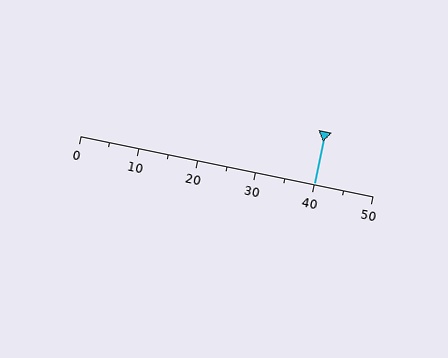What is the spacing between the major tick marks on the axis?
The major ticks are spaced 10 apart.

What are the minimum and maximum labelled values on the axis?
The axis runs from 0 to 50.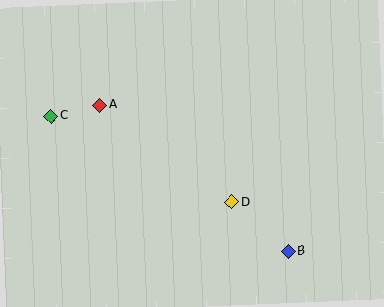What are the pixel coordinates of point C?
Point C is at (51, 116).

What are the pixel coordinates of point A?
Point A is at (100, 105).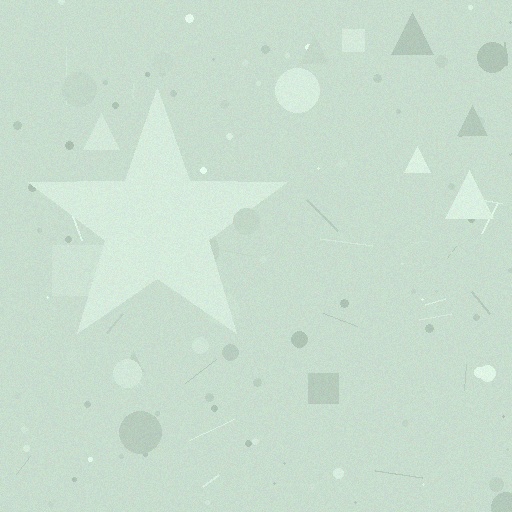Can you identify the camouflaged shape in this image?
The camouflaged shape is a star.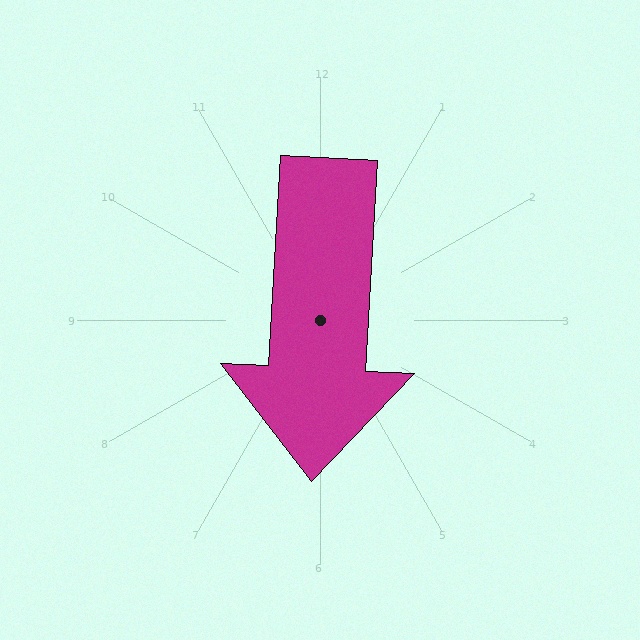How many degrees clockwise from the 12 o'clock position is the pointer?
Approximately 183 degrees.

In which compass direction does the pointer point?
South.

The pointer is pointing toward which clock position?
Roughly 6 o'clock.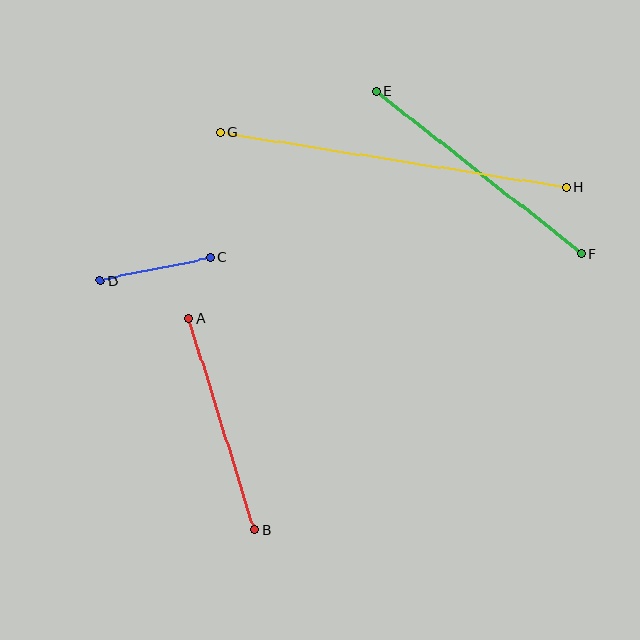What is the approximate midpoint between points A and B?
The midpoint is at approximately (222, 424) pixels.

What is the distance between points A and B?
The distance is approximately 221 pixels.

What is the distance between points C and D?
The distance is approximately 112 pixels.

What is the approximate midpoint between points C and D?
The midpoint is at approximately (155, 269) pixels.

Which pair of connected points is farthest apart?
Points G and H are farthest apart.